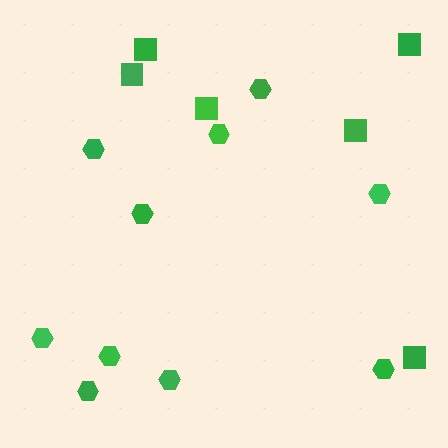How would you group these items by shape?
There are 2 groups: one group of hexagons (10) and one group of squares (6).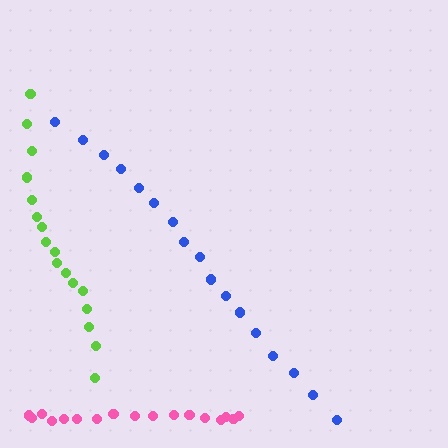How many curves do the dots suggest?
There are 3 distinct paths.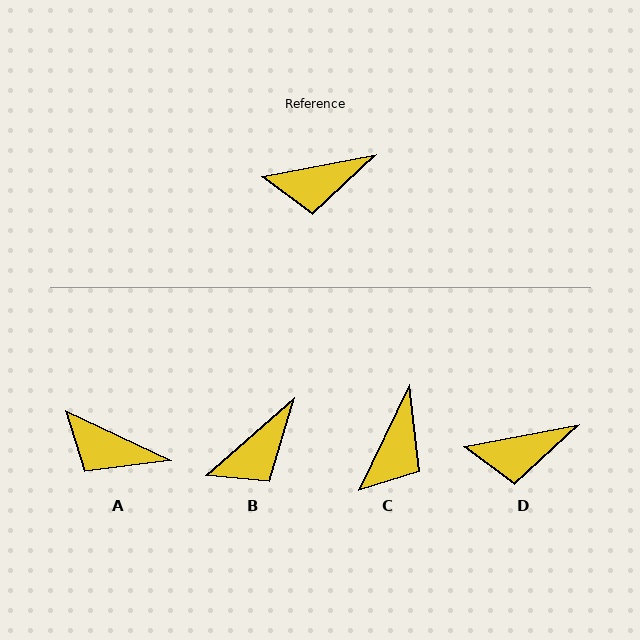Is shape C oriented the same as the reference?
No, it is off by about 54 degrees.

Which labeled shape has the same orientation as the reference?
D.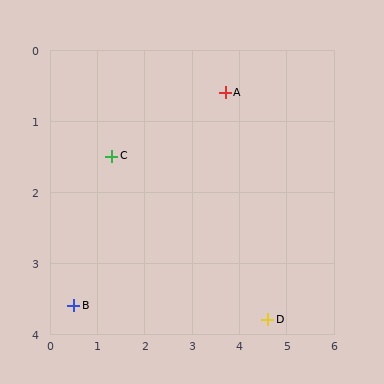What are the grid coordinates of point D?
Point D is at approximately (4.6, 3.8).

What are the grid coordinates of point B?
Point B is at approximately (0.5, 3.6).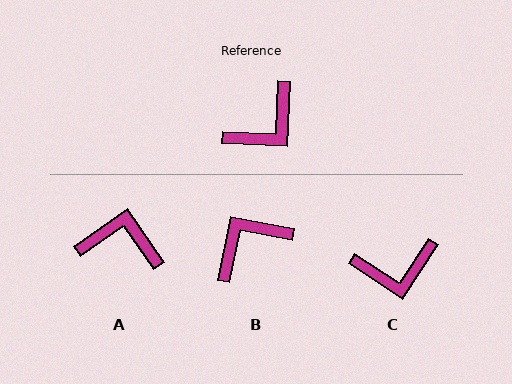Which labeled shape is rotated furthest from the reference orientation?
B, about 171 degrees away.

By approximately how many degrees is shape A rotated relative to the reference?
Approximately 127 degrees counter-clockwise.